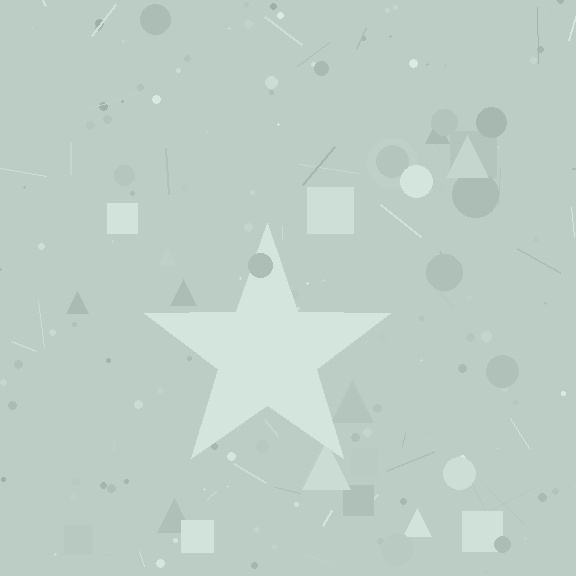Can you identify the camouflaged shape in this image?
The camouflaged shape is a star.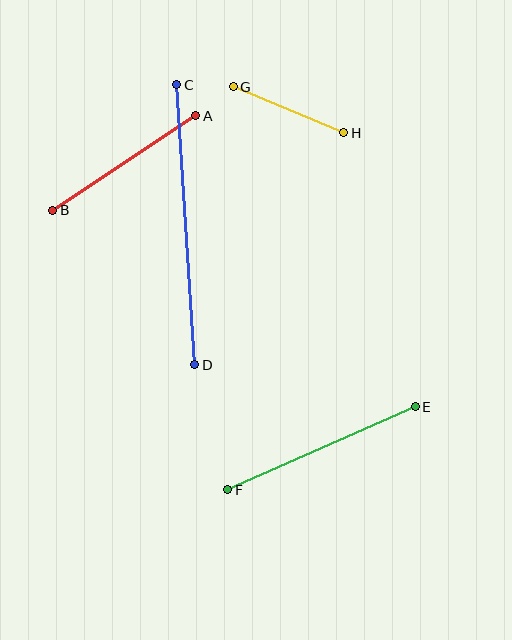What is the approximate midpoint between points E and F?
The midpoint is at approximately (322, 448) pixels.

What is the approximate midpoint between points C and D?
The midpoint is at approximately (186, 225) pixels.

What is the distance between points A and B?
The distance is approximately 172 pixels.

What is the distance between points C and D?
The distance is approximately 281 pixels.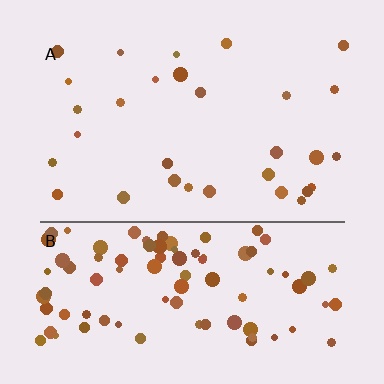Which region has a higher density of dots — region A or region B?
B (the bottom).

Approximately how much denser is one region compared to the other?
Approximately 3.3× — region B over region A.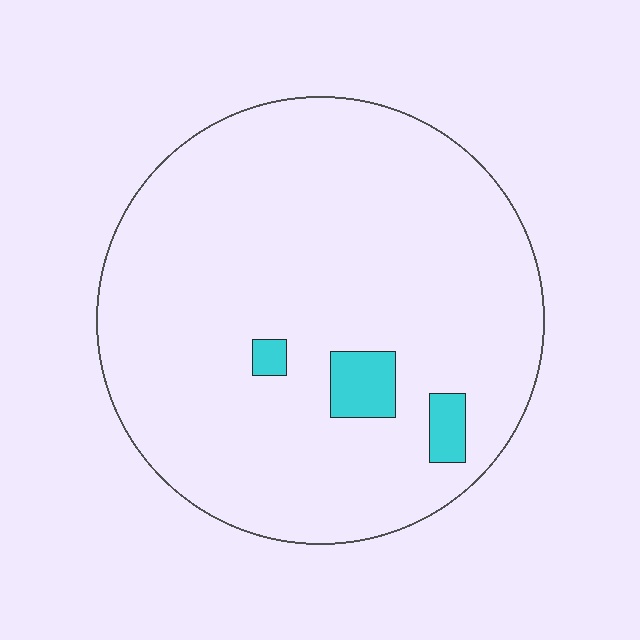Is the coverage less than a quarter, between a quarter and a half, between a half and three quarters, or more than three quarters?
Less than a quarter.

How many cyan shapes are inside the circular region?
3.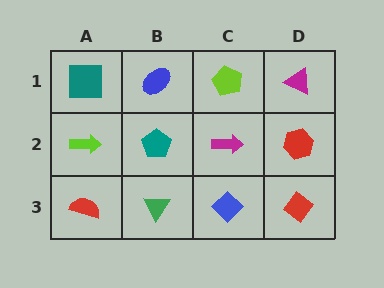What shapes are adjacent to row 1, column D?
A red hexagon (row 2, column D), a lime pentagon (row 1, column C).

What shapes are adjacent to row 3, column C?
A magenta arrow (row 2, column C), a green triangle (row 3, column B), a red diamond (row 3, column D).